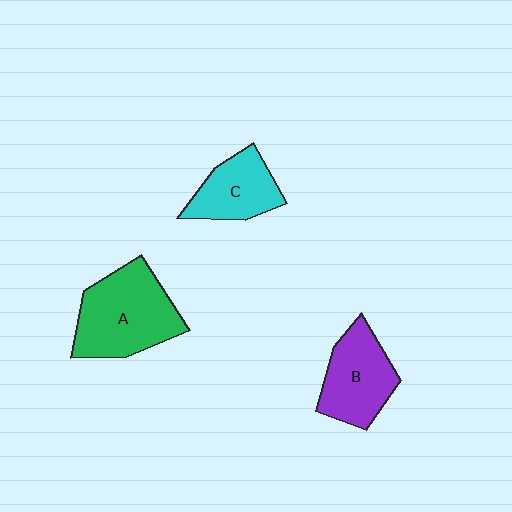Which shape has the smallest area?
Shape C (cyan).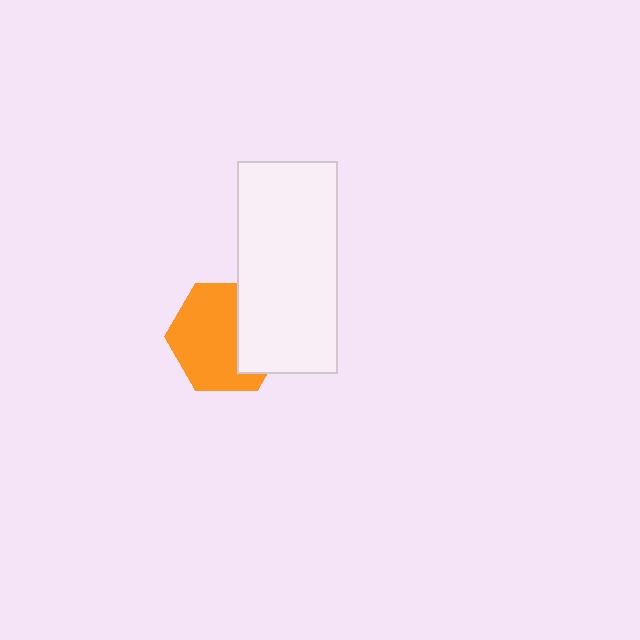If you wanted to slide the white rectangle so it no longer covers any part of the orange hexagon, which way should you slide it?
Slide it right — that is the most direct way to separate the two shapes.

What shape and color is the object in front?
The object in front is a white rectangle.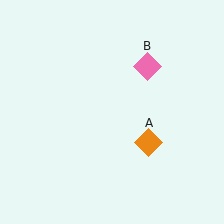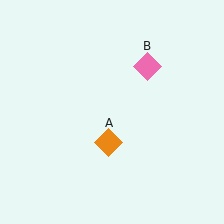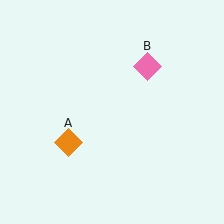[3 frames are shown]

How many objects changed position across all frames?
1 object changed position: orange diamond (object A).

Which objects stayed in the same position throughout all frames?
Pink diamond (object B) remained stationary.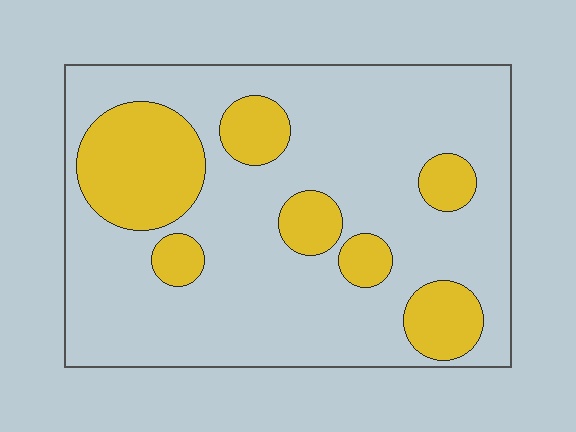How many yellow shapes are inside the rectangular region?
7.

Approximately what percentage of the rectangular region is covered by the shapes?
Approximately 25%.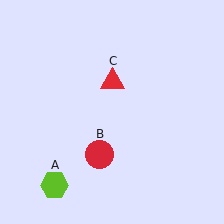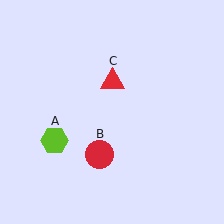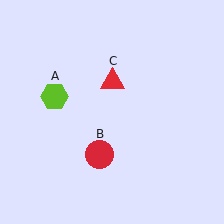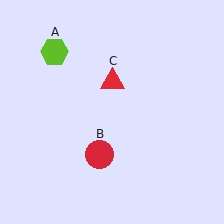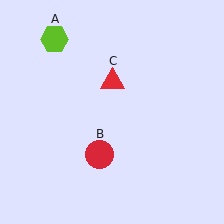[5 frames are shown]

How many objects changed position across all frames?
1 object changed position: lime hexagon (object A).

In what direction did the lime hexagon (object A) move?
The lime hexagon (object A) moved up.